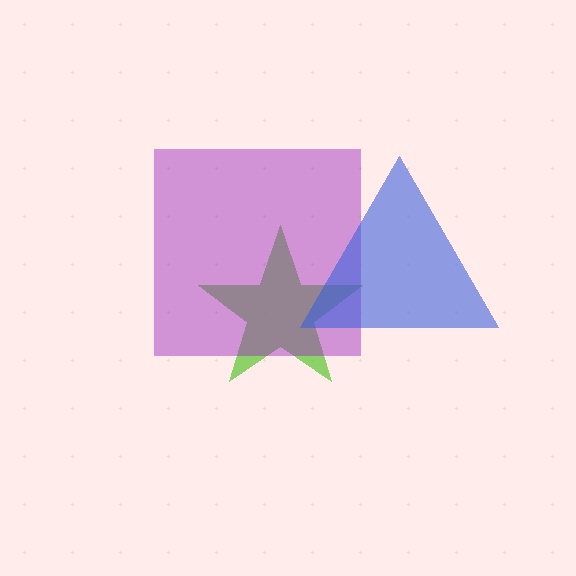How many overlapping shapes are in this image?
There are 3 overlapping shapes in the image.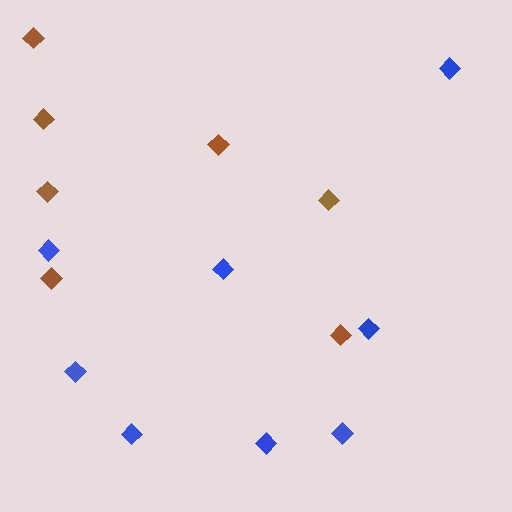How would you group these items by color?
There are 2 groups: one group of brown diamonds (7) and one group of blue diamonds (8).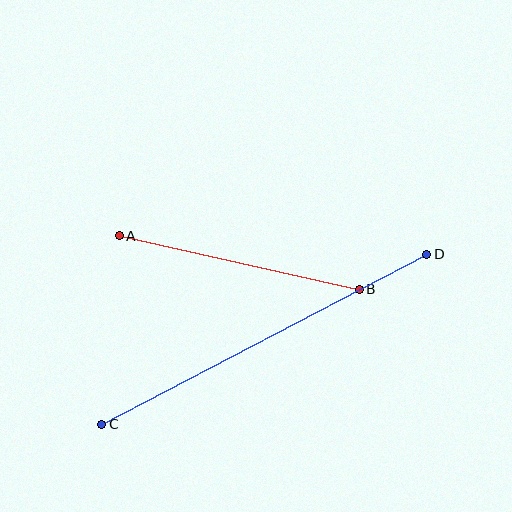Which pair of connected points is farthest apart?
Points C and D are farthest apart.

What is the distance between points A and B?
The distance is approximately 246 pixels.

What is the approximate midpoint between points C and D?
The midpoint is at approximately (264, 339) pixels.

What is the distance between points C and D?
The distance is approximately 367 pixels.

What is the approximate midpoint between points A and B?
The midpoint is at approximately (239, 263) pixels.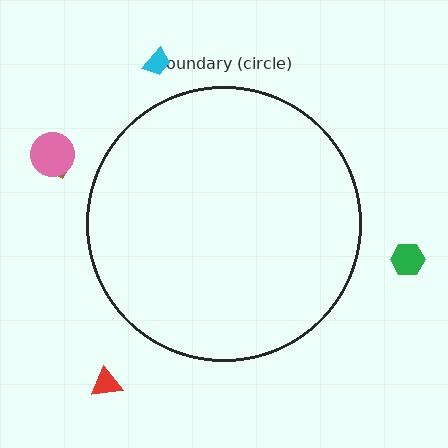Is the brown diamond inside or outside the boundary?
Outside.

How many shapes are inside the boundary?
0 inside, 5 outside.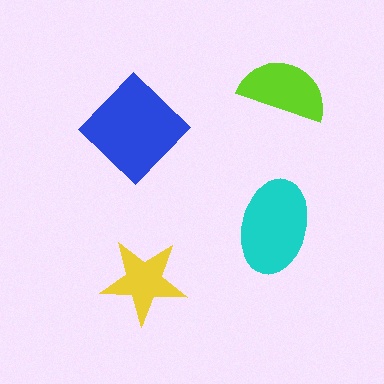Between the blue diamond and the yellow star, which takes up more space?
The blue diamond.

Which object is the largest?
The blue diamond.